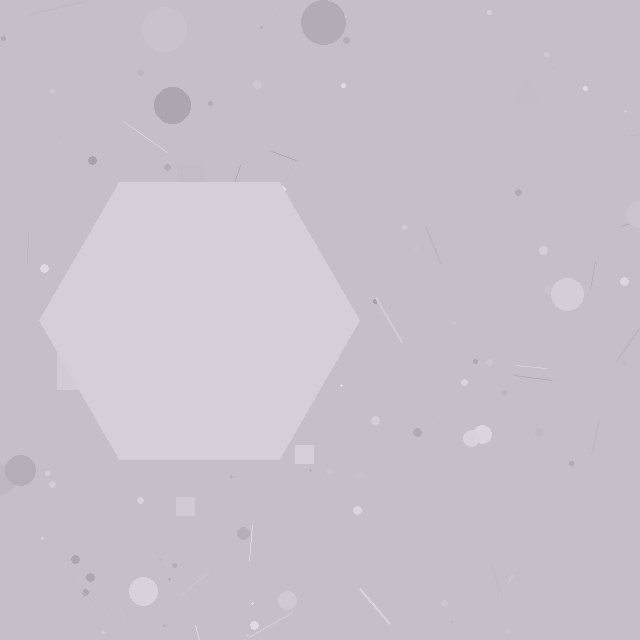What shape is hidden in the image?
A hexagon is hidden in the image.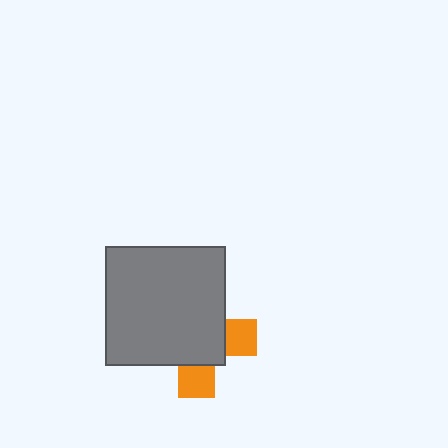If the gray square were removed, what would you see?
You would see the complete orange cross.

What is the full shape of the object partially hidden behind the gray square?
The partially hidden object is an orange cross.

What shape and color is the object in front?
The object in front is a gray square.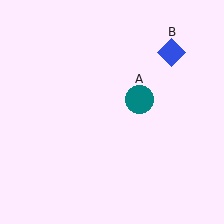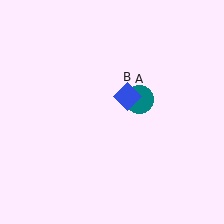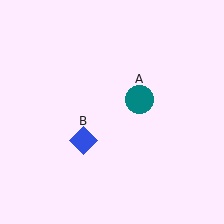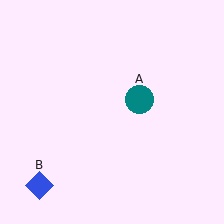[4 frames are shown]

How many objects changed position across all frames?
1 object changed position: blue diamond (object B).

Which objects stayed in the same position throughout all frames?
Teal circle (object A) remained stationary.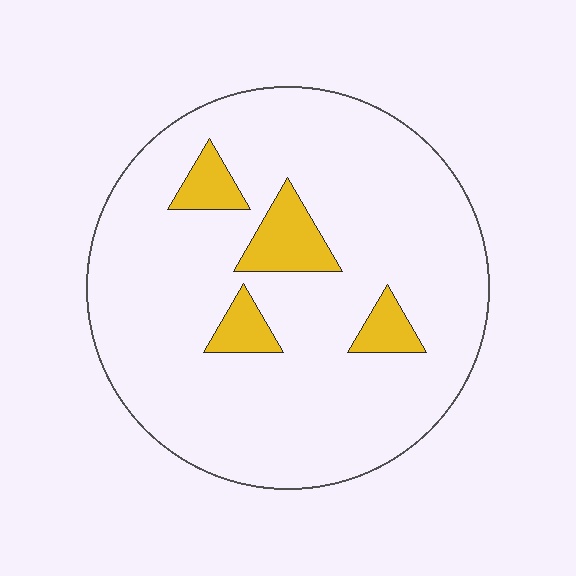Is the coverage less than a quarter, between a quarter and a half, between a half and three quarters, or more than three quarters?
Less than a quarter.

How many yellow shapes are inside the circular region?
4.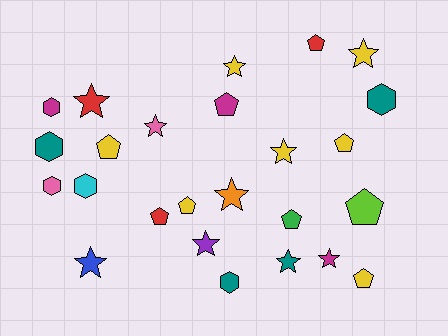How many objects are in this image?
There are 25 objects.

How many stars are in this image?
There are 10 stars.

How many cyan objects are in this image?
There is 1 cyan object.